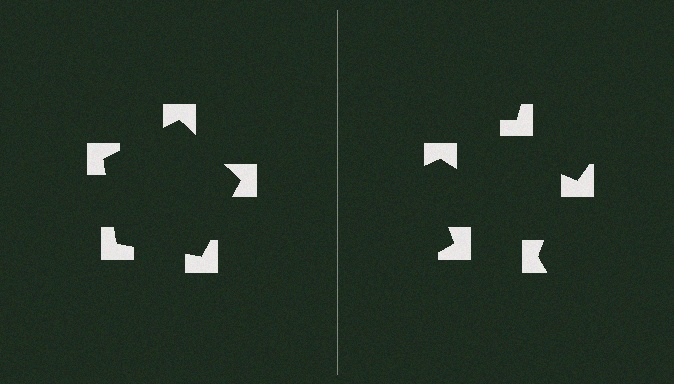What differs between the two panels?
The notched squares are positioned identically on both sides; only the wedge orientations differ. On the left they align to a pentagon; on the right they are misaligned.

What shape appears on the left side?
An illusory pentagon.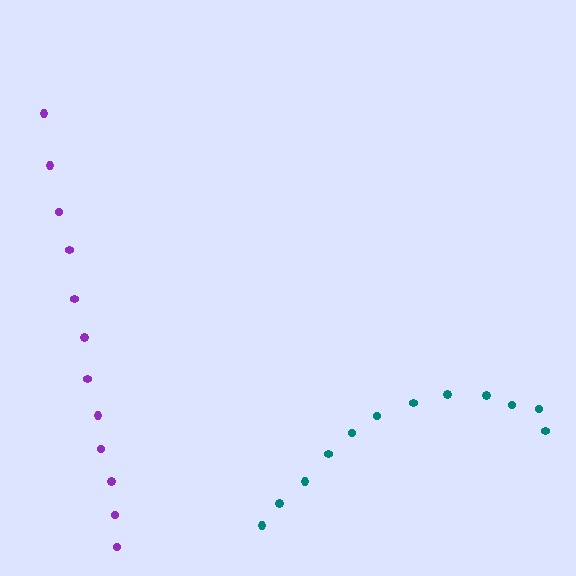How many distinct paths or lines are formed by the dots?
There are 2 distinct paths.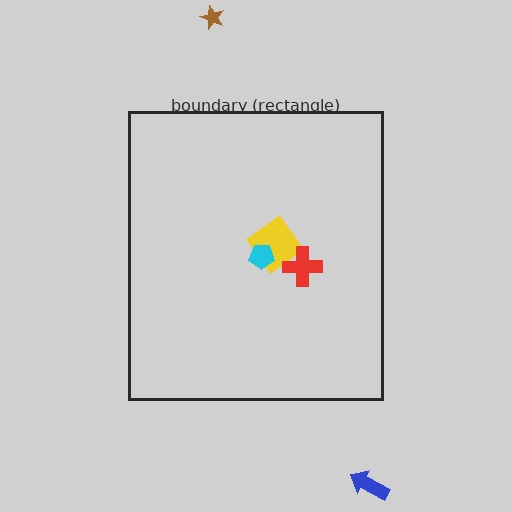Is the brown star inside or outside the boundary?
Outside.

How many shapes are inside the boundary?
3 inside, 2 outside.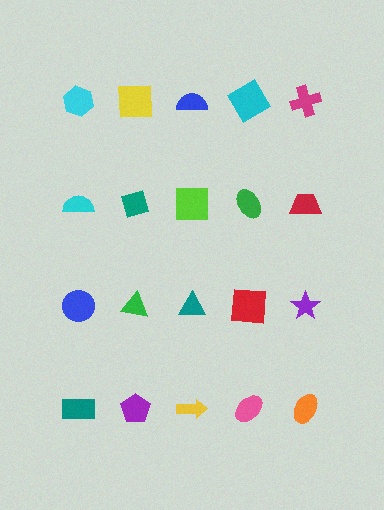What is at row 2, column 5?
A red trapezoid.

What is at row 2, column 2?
A teal diamond.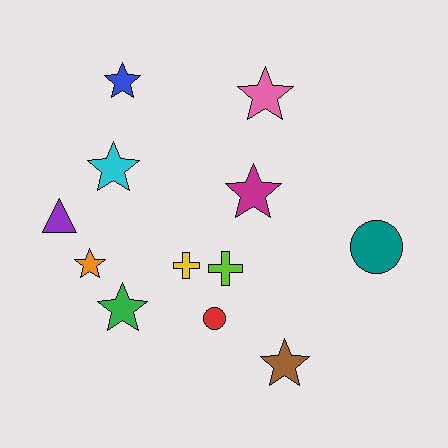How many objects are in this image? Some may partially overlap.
There are 12 objects.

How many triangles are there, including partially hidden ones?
There is 1 triangle.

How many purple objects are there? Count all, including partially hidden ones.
There is 1 purple object.